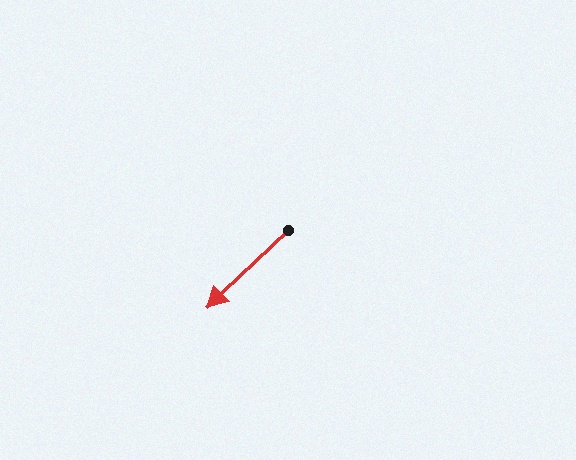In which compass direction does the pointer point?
Southwest.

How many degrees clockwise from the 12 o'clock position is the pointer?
Approximately 226 degrees.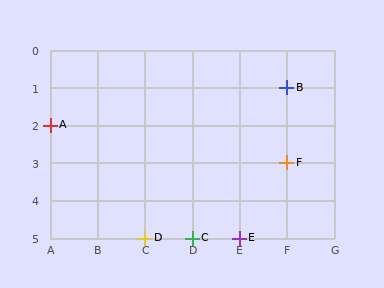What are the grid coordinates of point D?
Point D is at grid coordinates (C, 5).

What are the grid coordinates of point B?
Point B is at grid coordinates (F, 1).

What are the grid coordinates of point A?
Point A is at grid coordinates (A, 2).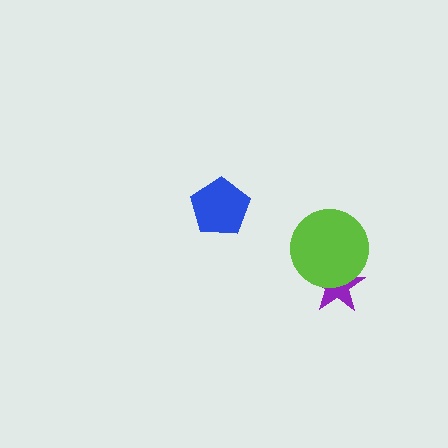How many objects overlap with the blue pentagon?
0 objects overlap with the blue pentagon.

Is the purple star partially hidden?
Yes, it is partially covered by another shape.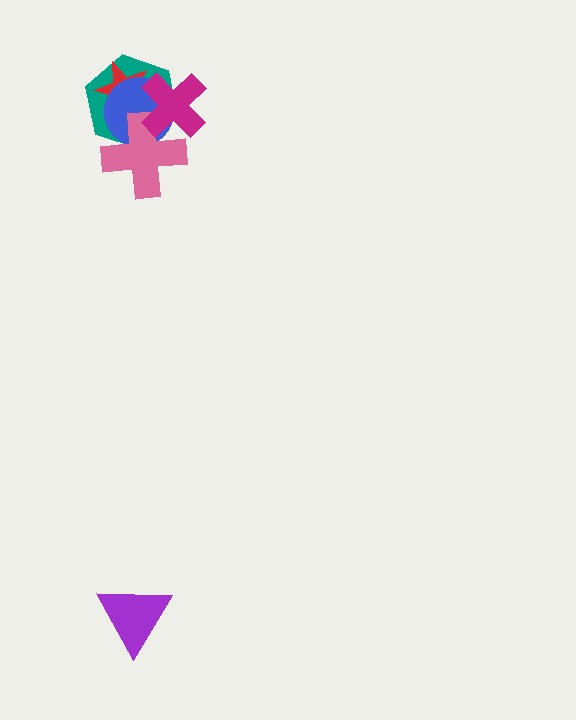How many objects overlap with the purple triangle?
0 objects overlap with the purple triangle.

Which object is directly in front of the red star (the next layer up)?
The blue circle is directly in front of the red star.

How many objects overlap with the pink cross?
3 objects overlap with the pink cross.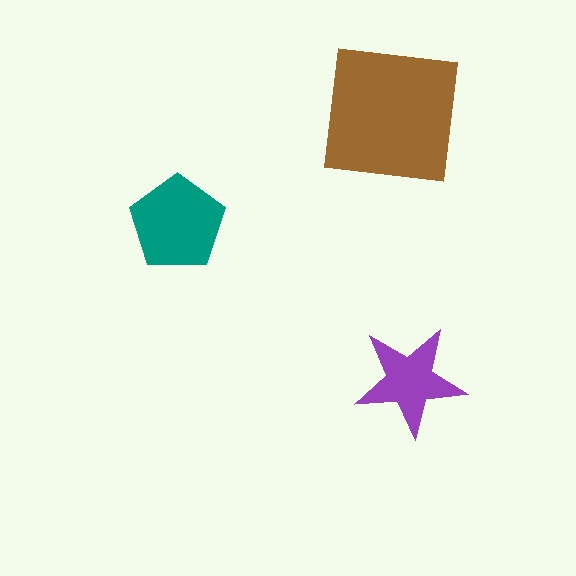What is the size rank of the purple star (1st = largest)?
3rd.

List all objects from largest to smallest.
The brown square, the teal pentagon, the purple star.